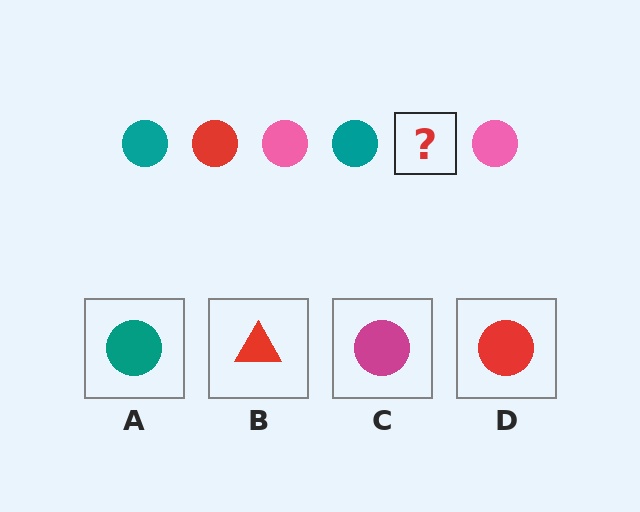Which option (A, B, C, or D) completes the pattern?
D.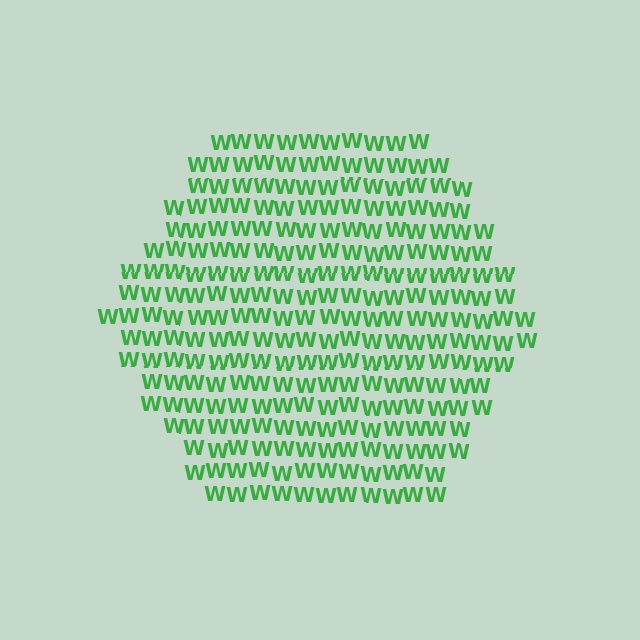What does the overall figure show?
The overall figure shows a hexagon.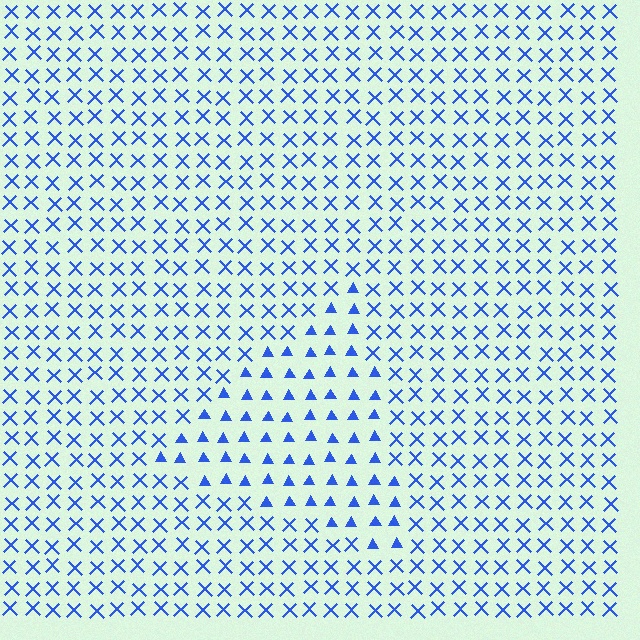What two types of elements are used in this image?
The image uses triangles inside the triangle region and X marks outside it.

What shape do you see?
I see a triangle.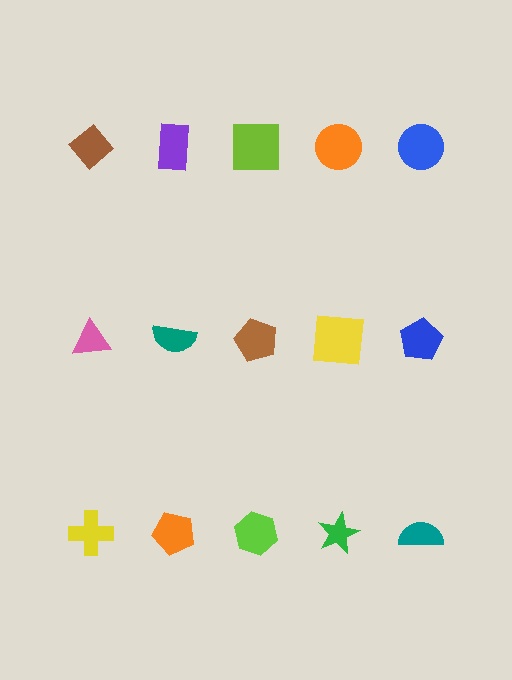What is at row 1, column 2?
A purple rectangle.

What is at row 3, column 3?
A lime hexagon.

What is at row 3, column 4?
A green star.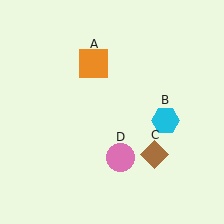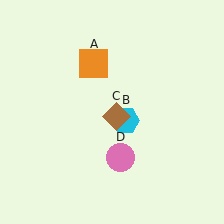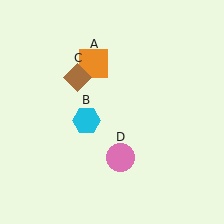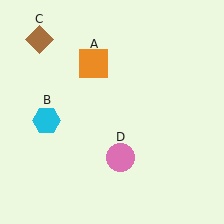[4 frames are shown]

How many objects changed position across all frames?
2 objects changed position: cyan hexagon (object B), brown diamond (object C).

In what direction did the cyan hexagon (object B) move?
The cyan hexagon (object B) moved left.